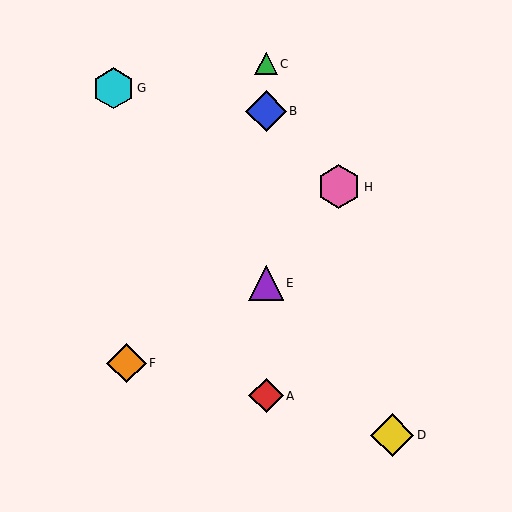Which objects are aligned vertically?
Objects A, B, C, E are aligned vertically.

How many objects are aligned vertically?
4 objects (A, B, C, E) are aligned vertically.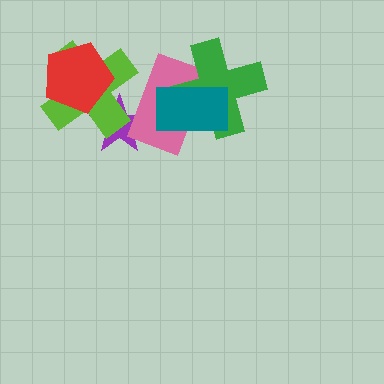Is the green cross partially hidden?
Yes, it is partially covered by another shape.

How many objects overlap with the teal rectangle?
2 objects overlap with the teal rectangle.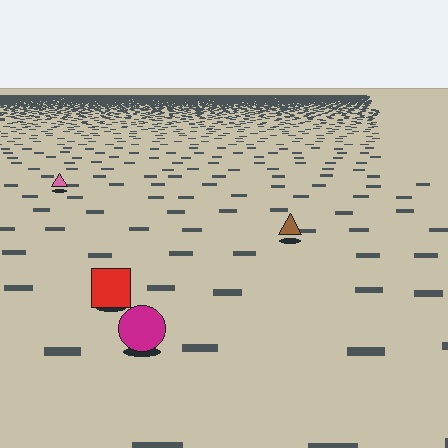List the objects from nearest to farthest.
From nearest to farthest: the magenta circle, the red square, the brown triangle, the pink triangle.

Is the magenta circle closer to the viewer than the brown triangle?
Yes. The magenta circle is closer — you can tell from the texture gradient: the ground texture is coarser near it.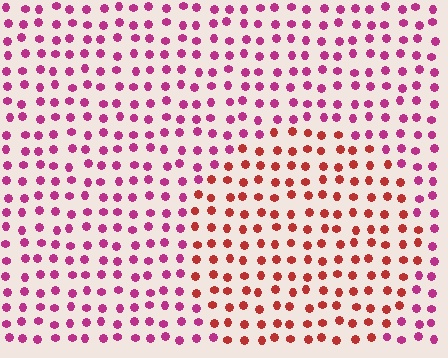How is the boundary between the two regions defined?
The boundary is defined purely by a slight shift in hue (about 40 degrees). Spacing, size, and orientation are identical on both sides.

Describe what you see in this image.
The image is filled with small magenta elements in a uniform arrangement. A circle-shaped region is visible where the elements are tinted to a slightly different hue, forming a subtle color boundary.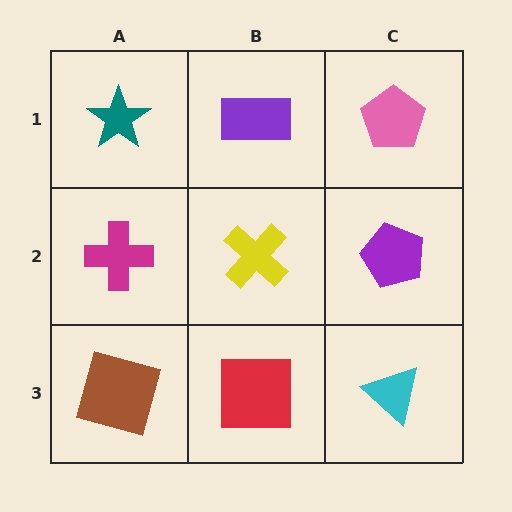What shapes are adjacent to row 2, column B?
A purple rectangle (row 1, column B), a red square (row 3, column B), a magenta cross (row 2, column A), a purple pentagon (row 2, column C).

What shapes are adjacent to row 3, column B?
A yellow cross (row 2, column B), a brown square (row 3, column A), a cyan triangle (row 3, column C).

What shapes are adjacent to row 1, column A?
A magenta cross (row 2, column A), a purple rectangle (row 1, column B).